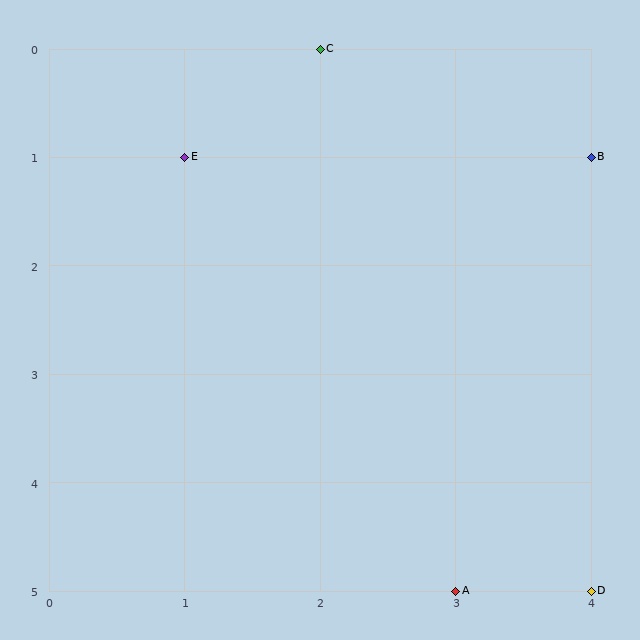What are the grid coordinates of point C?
Point C is at grid coordinates (2, 0).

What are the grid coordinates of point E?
Point E is at grid coordinates (1, 1).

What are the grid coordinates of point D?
Point D is at grid coordinates (4, 5).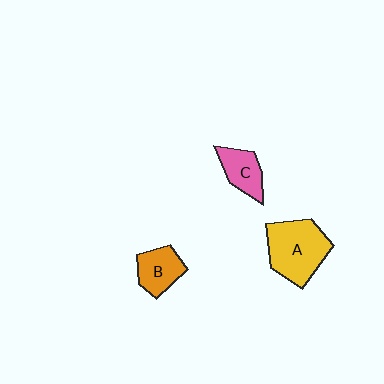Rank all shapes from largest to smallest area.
From largest to smallest: A (yellow), B (orange), C (pink).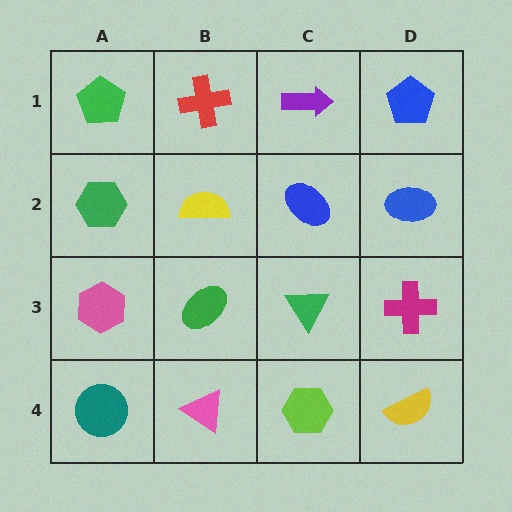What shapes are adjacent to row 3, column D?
A blue ellipse (row 2, column D), a yellow semicircle (row 4, column D), a green triangle (row 3, column C).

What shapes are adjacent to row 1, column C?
A blue ellipse (row 2, column C), a red cross (row 1, column B), a blue pentagon (row 1, column D).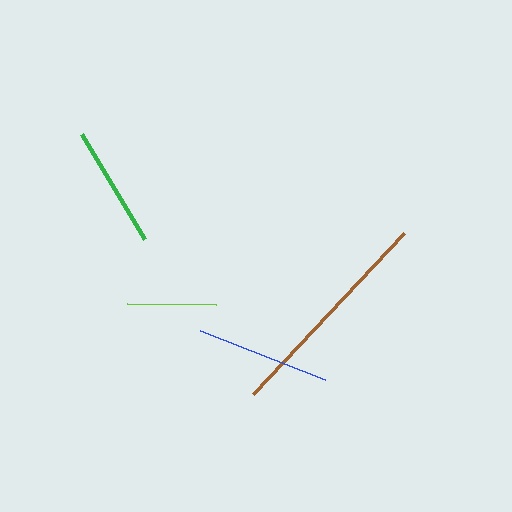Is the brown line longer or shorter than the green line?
The brown line is longer than the green line.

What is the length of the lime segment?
The lime segment is approximately 89 pixels long.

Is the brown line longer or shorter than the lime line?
The brown line is longer than the lime line.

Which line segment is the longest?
The brown line is the longest at approximately 221 pixels.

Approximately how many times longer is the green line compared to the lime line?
The green line is approximately 1.4 times the length of the lime line.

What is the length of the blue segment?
The blue segment is approximately 135 pixels long.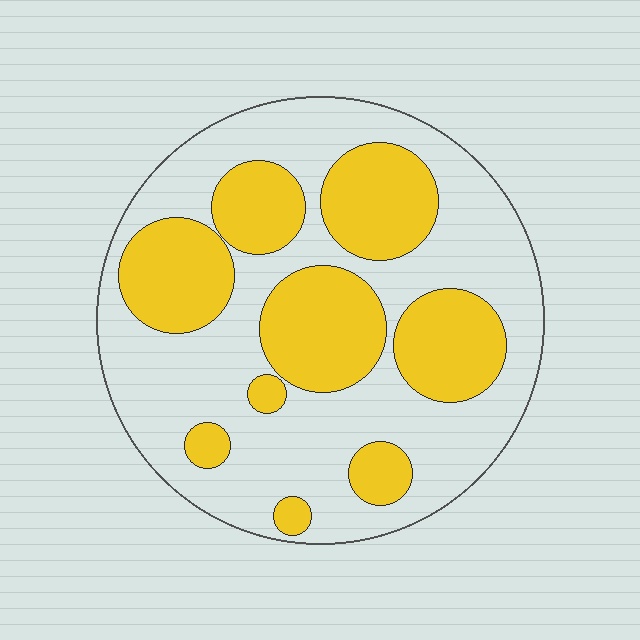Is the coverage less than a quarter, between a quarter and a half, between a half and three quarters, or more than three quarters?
Between a quarter and a half.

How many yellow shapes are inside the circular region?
9.